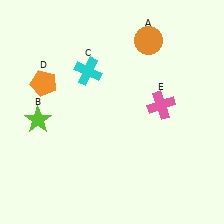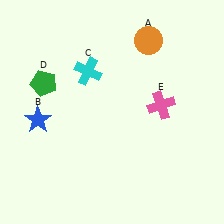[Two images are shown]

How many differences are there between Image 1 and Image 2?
There are 2 differences between the two images.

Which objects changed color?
B changed from lime to blue. D changed from orange to green.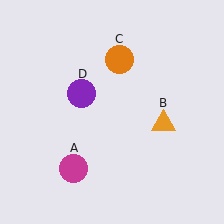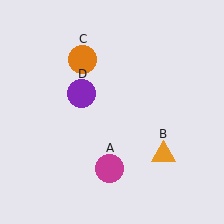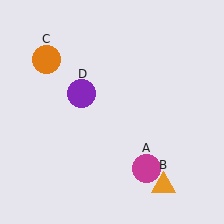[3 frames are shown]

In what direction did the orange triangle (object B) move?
The orange triangle (object B) moved down.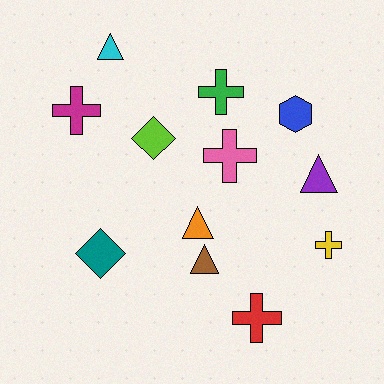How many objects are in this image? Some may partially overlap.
There are 12 objects.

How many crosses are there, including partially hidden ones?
There are 5 crosses.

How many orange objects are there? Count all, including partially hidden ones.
There is 1 orange object.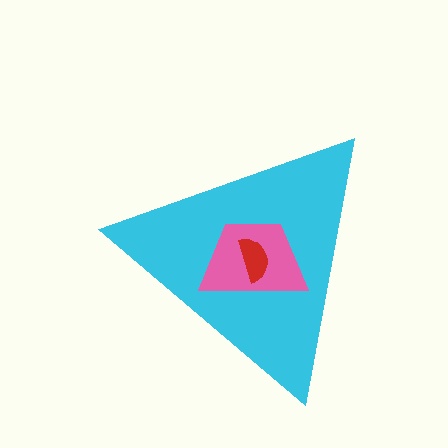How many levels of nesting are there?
3.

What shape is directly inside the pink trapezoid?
The red semicircle.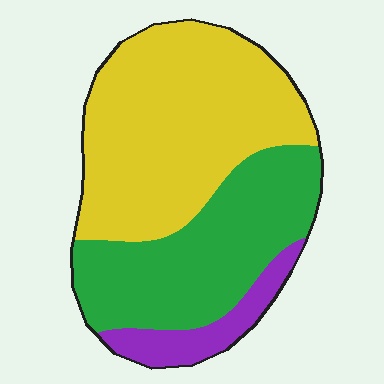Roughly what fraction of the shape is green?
Green takes up between a quarter and a half of the shape.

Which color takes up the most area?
Yellow, at roughly 50%.